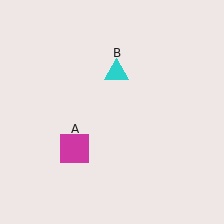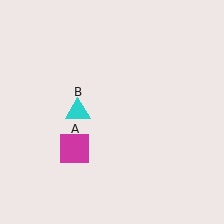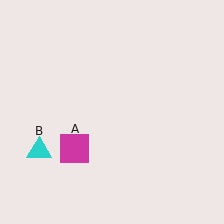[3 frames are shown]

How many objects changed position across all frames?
1 object changed position: cyan triangle (object B).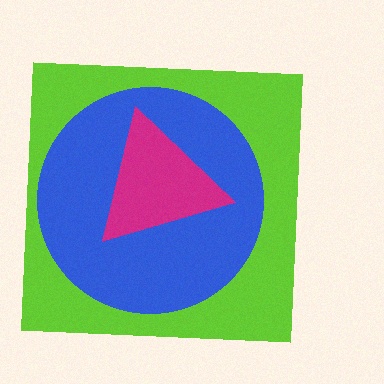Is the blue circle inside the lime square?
Yes.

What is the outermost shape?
The lime square.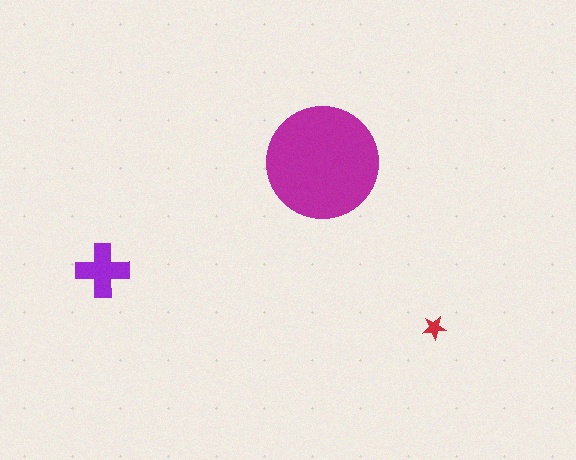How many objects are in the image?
There are 3 objects in the image.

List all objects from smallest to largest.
The red star, the purple cross, the magenta circle.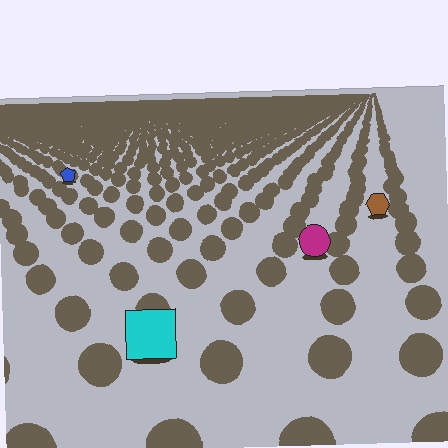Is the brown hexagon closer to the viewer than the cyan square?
No. The cyan square is closer — you can tell from the texture gradient: the ground texture is coarser near it.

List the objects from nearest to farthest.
From nearest to farthest: the cyan square, the magenta circle, the brown hexagon, the blue pentagon.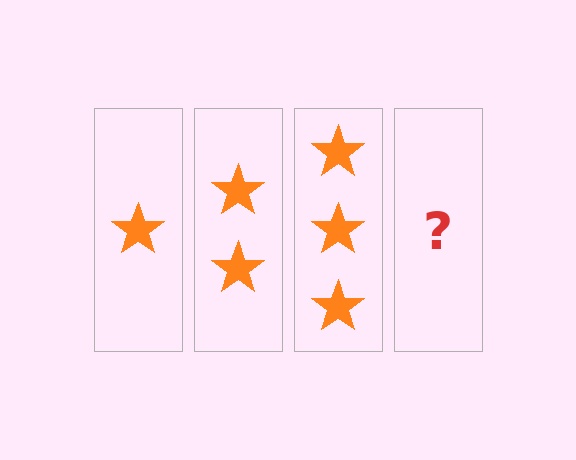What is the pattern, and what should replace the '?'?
The pattern is that each step adds one more star. The '?' should be 4 stars.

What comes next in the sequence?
The next element should be 4 stars.